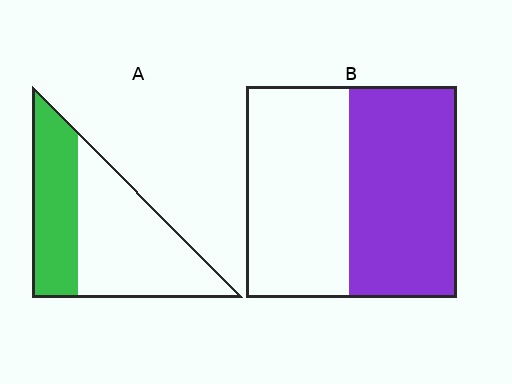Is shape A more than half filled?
No.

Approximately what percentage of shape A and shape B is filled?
A is approximately 40% and B is approximately 50%.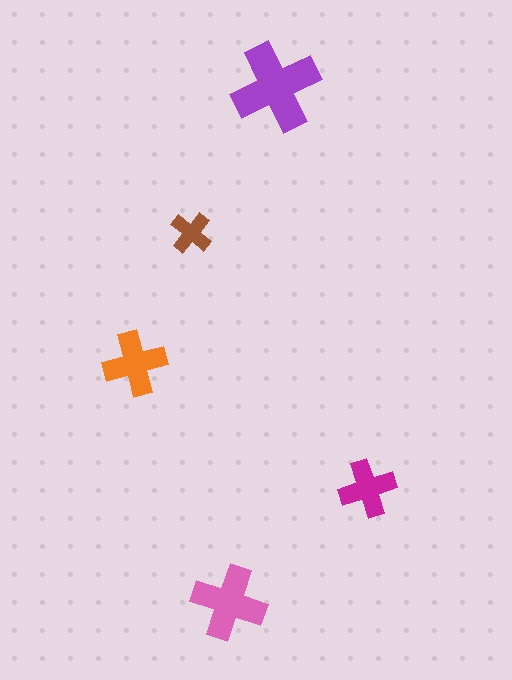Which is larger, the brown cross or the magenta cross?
The magenta one.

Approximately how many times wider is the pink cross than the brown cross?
About 2 times wider.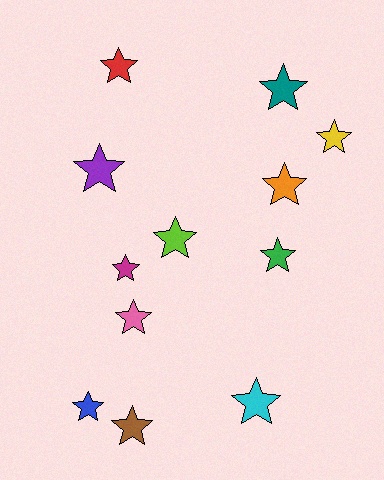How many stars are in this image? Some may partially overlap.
There are 12 stars.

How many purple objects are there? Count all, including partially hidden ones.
There is 1 purple object.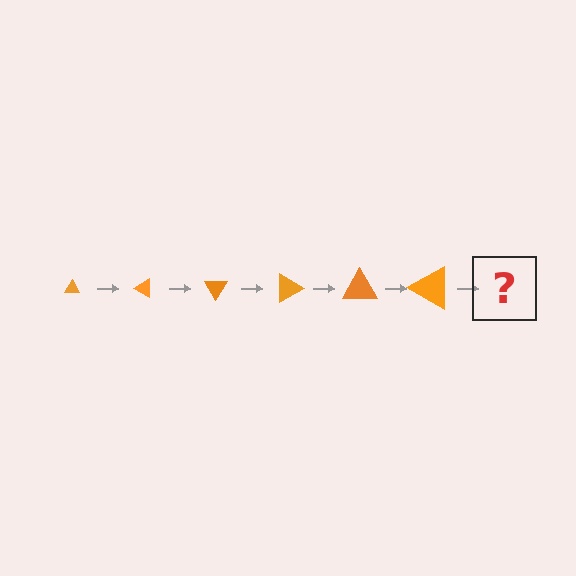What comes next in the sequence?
The next element should be a triangle, larger than the previous one and rotated 180 degrees from the start.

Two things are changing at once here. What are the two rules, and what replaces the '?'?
The two rules are that the triangle grows larger each step and it rotates 30 degrees each step. The '?' should be a triangle, larger than the previous one and rotated 180 degrees from the start.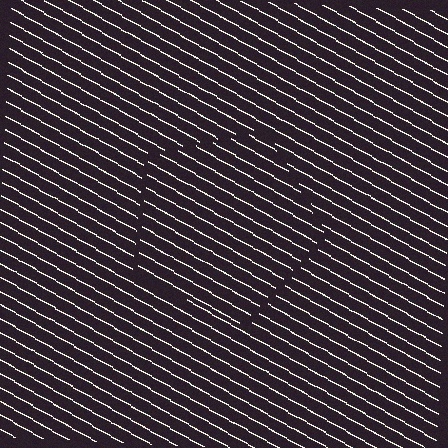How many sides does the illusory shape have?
5 sides — the line-ends trace a pentagon.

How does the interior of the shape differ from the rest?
The interior of the shape contains the same grating, shifted by half a period — the contour is defined by the phase discontinuity where line-ends from the inner and outer gratings abut.